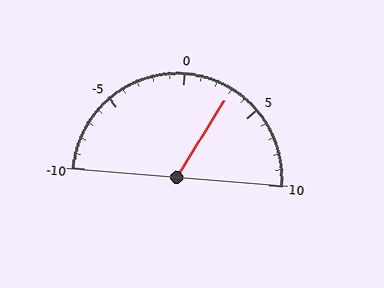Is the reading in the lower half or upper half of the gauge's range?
The reading is in the upper half of the range (-10 to 10).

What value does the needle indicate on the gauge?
The needle indicates approximately 3.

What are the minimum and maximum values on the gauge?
The gauge ranges from -10 to 10.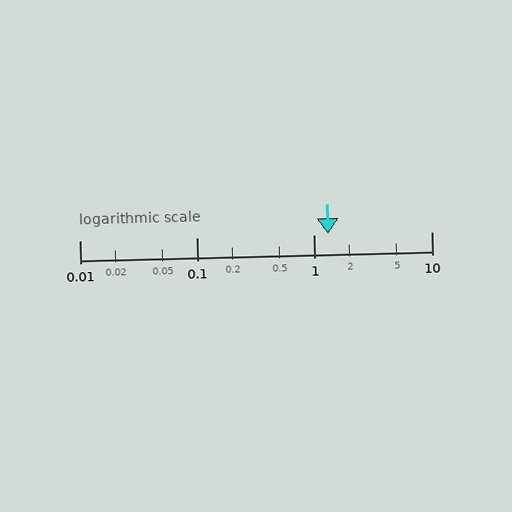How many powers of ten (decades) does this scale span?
The scale spans 3 decades, from 0.01 to 10.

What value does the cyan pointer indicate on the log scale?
The pointer indicates approximately 1.3.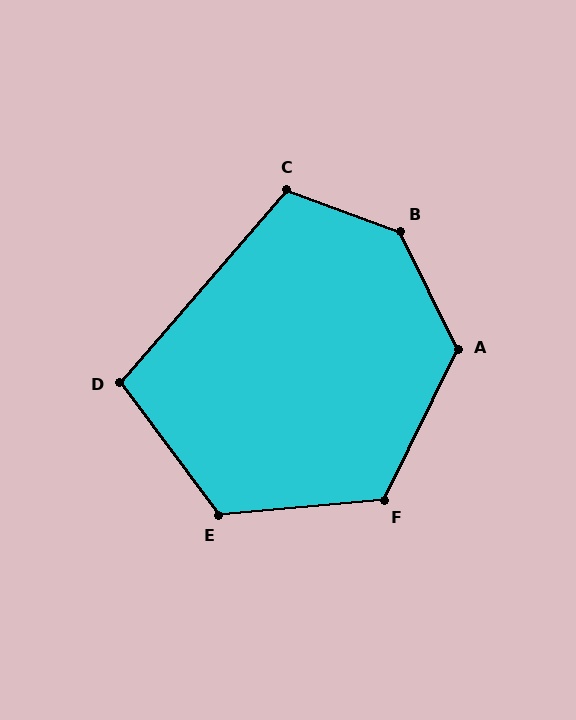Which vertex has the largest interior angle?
B, at approximately 137 degrees.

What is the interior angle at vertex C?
Approximately 111 degrees (obtuse).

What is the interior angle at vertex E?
Approximately 121 degrees (obtuse).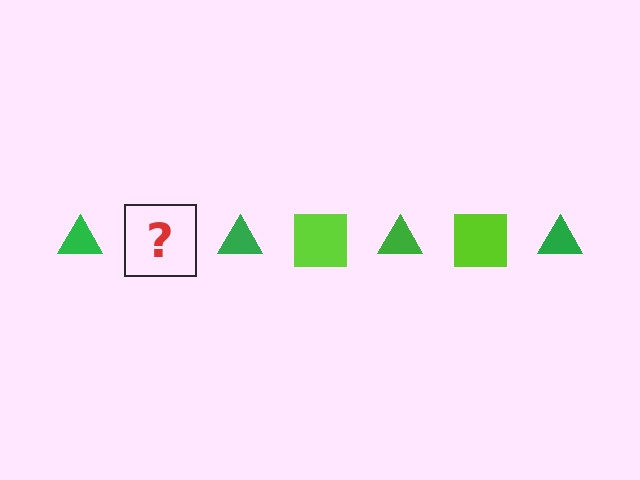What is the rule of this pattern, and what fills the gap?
The rule is that the pattern alternates between green triangle and lime square. The gap should be filled with a lime square.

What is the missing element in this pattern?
The missing element is a lime square.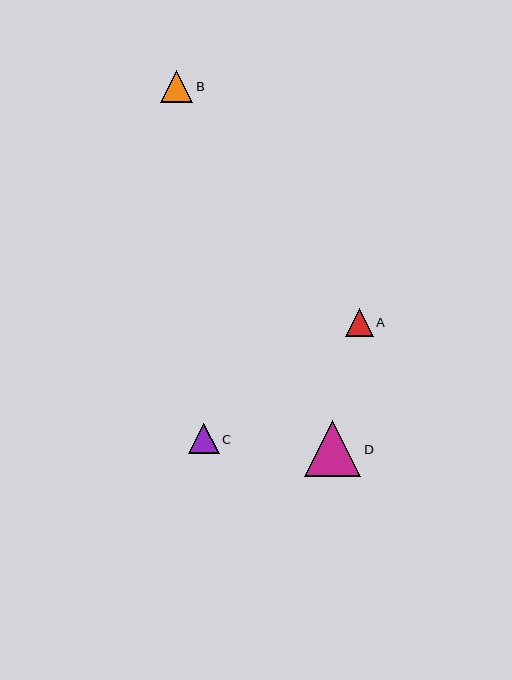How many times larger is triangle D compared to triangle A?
Triangle D is approximately 2.0 times the size of triangle A.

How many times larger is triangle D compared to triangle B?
Triangle D is approximately 1.7 times the size of triangle B.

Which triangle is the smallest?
Triangle A is the smallest with a size of approximately 27 pixels.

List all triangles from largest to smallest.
From largest to smallest: D, B, C, A.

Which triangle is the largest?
Triangle D is the largest with a size of approximately 56 pixels.